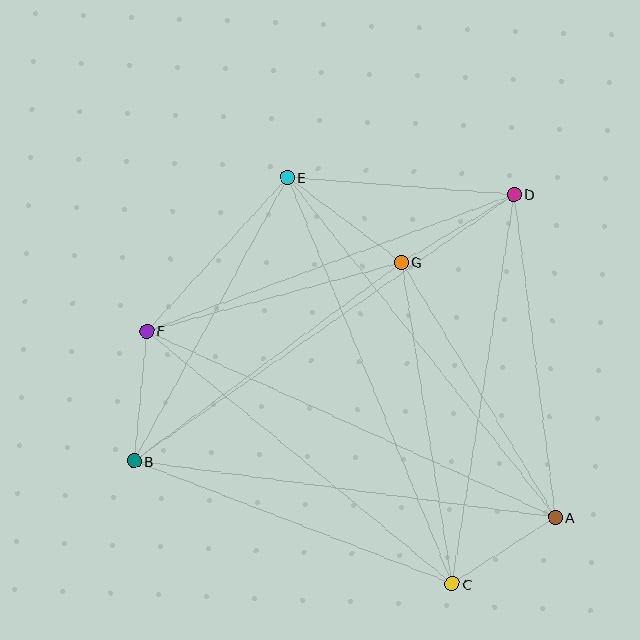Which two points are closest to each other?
Points A and C are closest to each other.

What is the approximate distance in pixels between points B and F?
The distance between B and F is approximately 131 pixels.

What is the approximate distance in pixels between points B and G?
The distance between B and G is approximately 333 pixels.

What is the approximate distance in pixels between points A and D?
The distance between A and D is approximately 325 pixels.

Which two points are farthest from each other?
Points B and D are farthest from each other.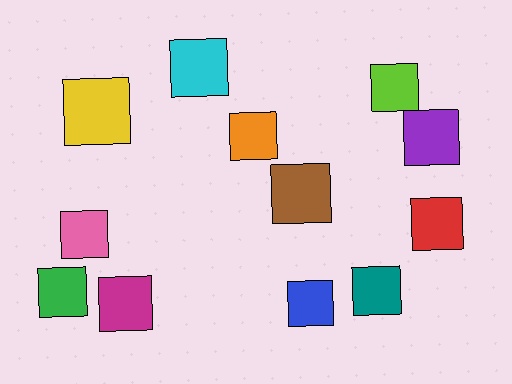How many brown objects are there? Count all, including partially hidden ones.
There is 1 brown object.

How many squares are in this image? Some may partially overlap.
There are 12 squares.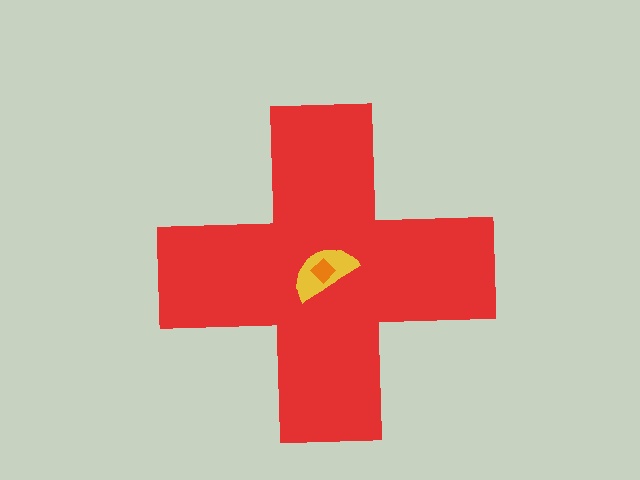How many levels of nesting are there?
3.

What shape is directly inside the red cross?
The yellow semicircle.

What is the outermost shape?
The red cross.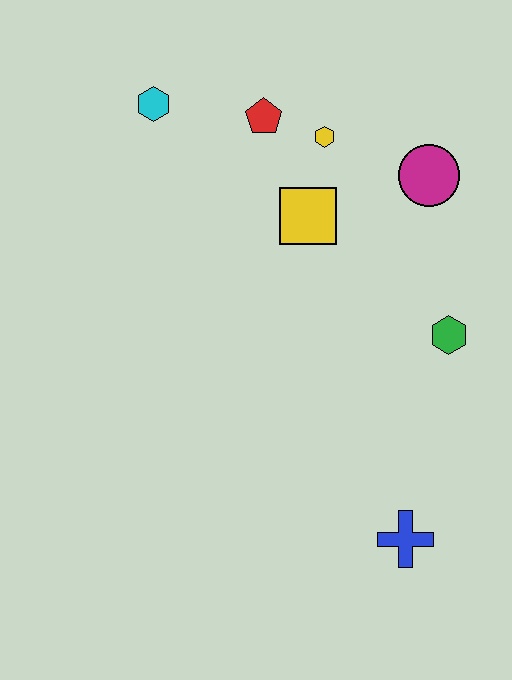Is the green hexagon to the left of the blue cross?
No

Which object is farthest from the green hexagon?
The cyan hexagon is farthest from the green hexagon.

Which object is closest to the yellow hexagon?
The red pentagon is closest to the yellow hexagon.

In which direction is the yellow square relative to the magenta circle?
The yellow square is to the left of the magenta circle.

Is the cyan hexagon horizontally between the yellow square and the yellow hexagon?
No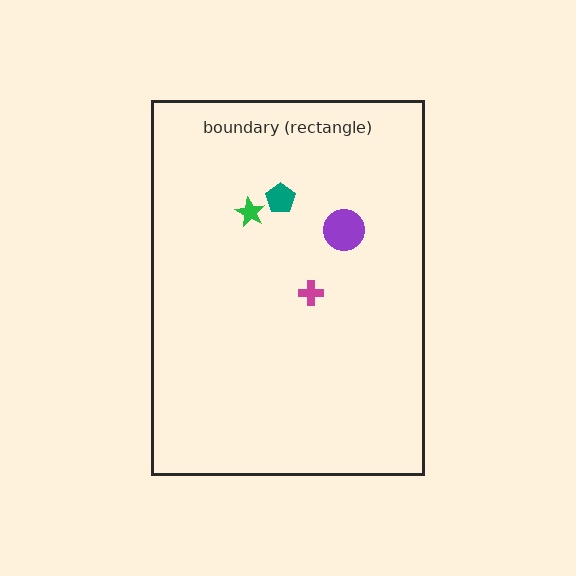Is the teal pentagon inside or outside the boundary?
Inside.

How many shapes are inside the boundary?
4 inside, 0 outside.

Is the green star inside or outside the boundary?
Inside.